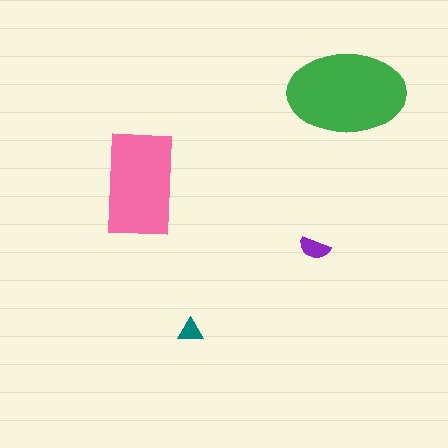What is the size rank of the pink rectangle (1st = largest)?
2nd.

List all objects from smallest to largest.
The teal triangle, the purple semicircle, the pink rectangle, the green ellipse.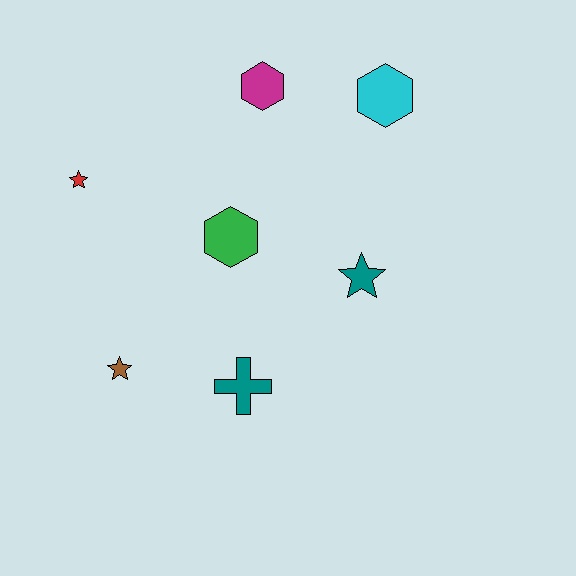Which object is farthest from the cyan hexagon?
The brown star is farthest from the cyan hexagon.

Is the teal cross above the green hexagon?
No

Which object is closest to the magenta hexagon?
The cyan hexagon is closest to the magenta hexagon.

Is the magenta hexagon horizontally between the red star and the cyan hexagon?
Yes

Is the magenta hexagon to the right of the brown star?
Yes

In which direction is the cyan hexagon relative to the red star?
The cyan hexagon is to the right of the red star.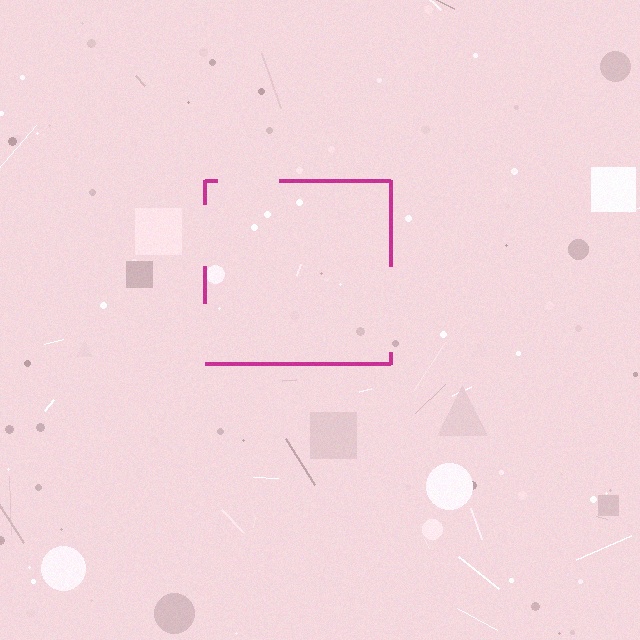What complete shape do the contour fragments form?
The contour fragments form a square.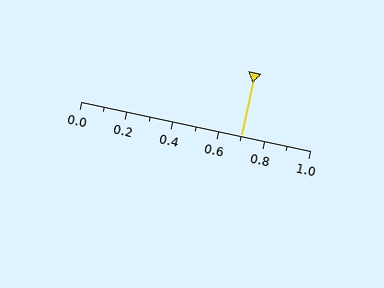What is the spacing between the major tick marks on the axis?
The major ticks are spaced 0.2 apart.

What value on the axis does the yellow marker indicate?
The marker indicates approximately 0.7.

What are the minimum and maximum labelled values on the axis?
The axis runs from 0.0 to 1.0.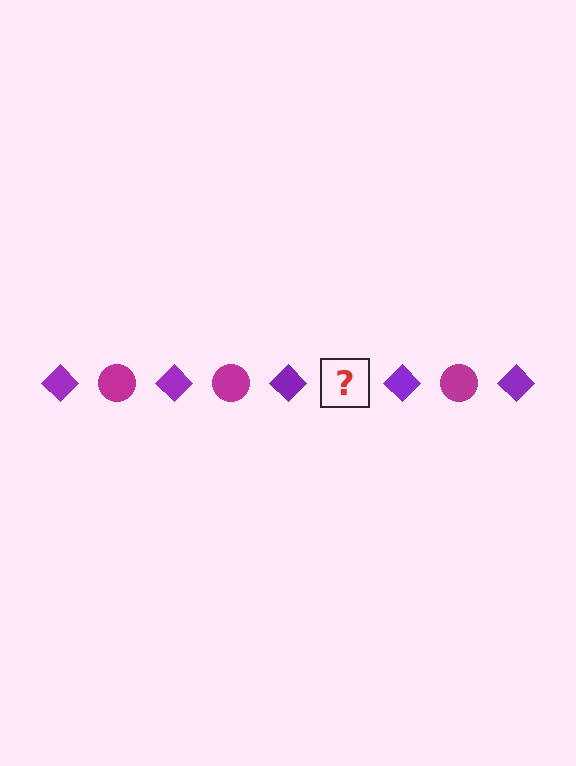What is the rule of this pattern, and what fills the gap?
The rule is that the pattern alternates between purple diamond and magenta circle. The gap should be filled with a magenta circle.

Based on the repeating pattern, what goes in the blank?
The blank should be a magenta circle.